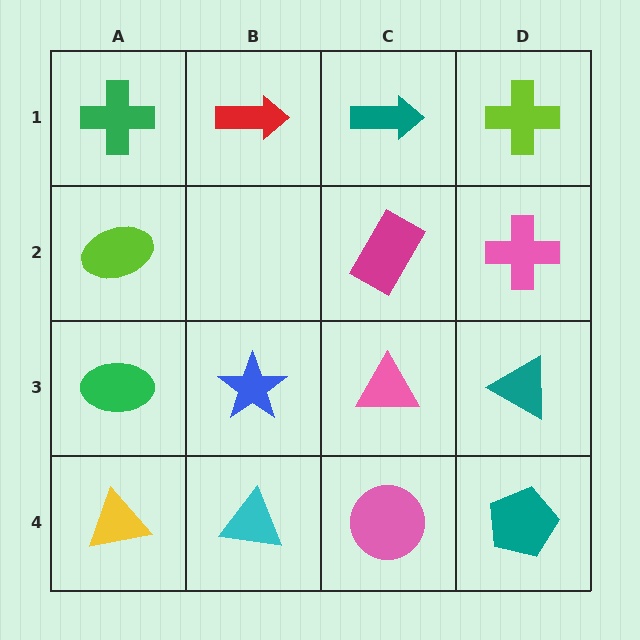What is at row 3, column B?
A blue star.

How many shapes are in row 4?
4 shapes.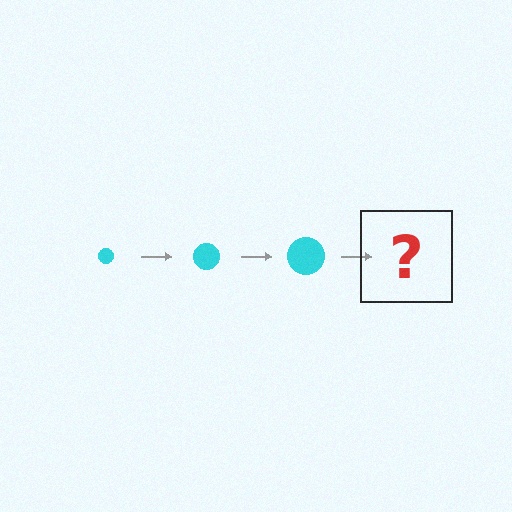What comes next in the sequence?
The next element should be a cyan circle, larger than the previous one.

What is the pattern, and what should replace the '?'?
The pattern is that the circle gets progressively larger each step. The '?' should be a cyan circle, larger than the previous one.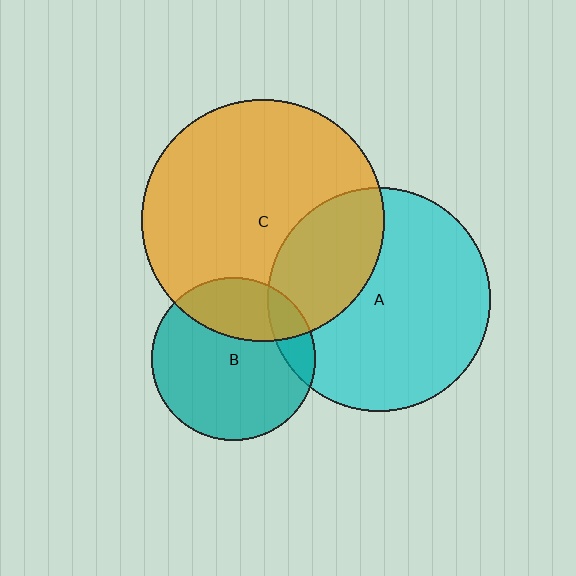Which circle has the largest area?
Circle C (orange).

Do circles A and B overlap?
Yes.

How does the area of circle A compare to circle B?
Approximately 1.9 times.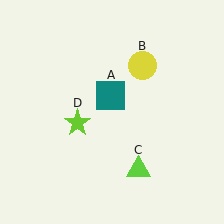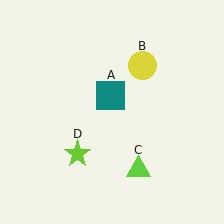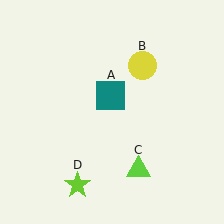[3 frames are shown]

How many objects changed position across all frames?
1 object changed position: lime star (object D).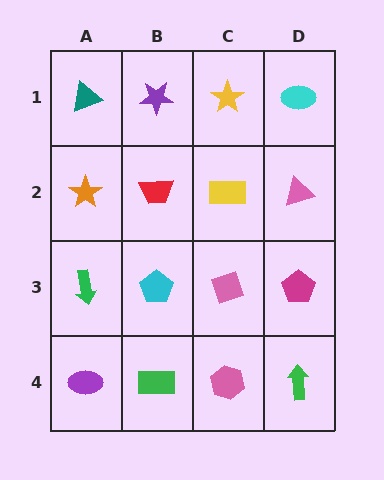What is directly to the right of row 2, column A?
A red trapezoid.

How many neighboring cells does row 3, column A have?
3.